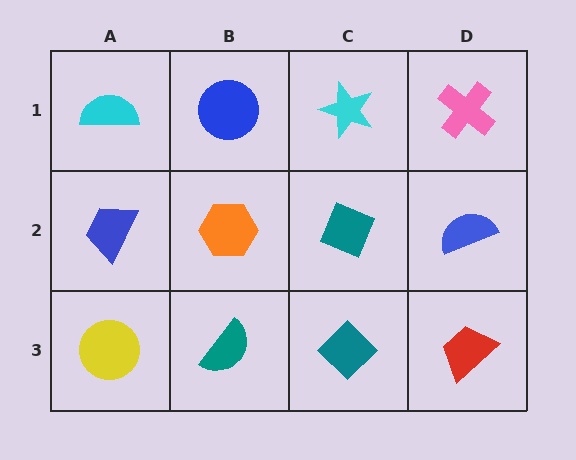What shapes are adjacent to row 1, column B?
An orange hexagon (row 2, column B), a cyan semicircle (row 1, column A), a cyan star (row 1, column C).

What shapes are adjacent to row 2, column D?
A pink cross (row 1, column D), a red trapezoid (row 3, column D), a teal diamond (row 2, column C).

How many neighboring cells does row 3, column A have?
2.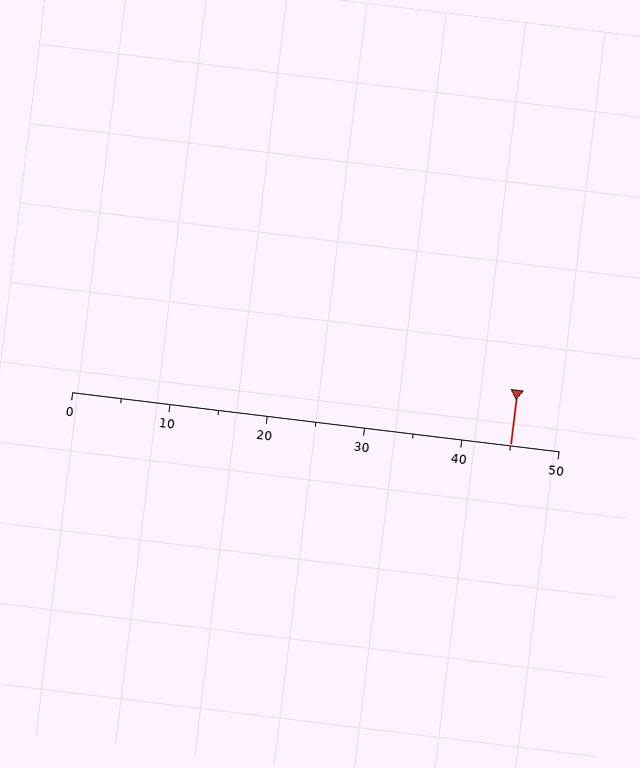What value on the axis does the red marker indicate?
The marker indicates approximately 45.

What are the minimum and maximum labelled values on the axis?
The axis runs from 0 to 50.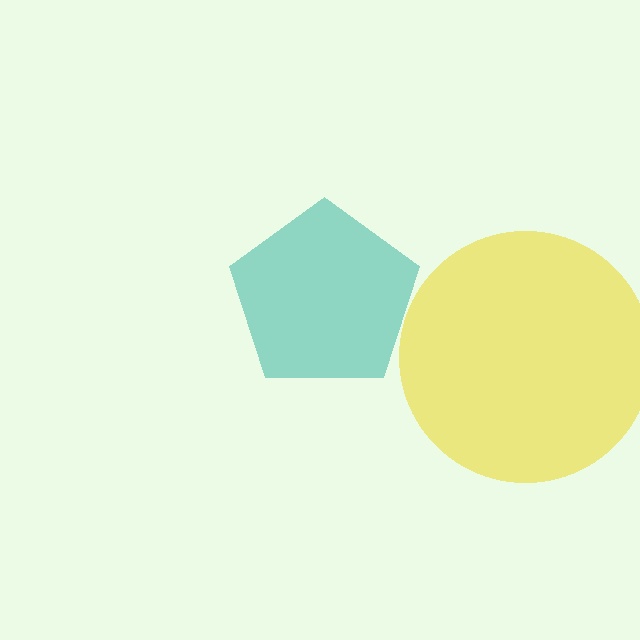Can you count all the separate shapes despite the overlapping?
Yes, there are 2 separate shapes.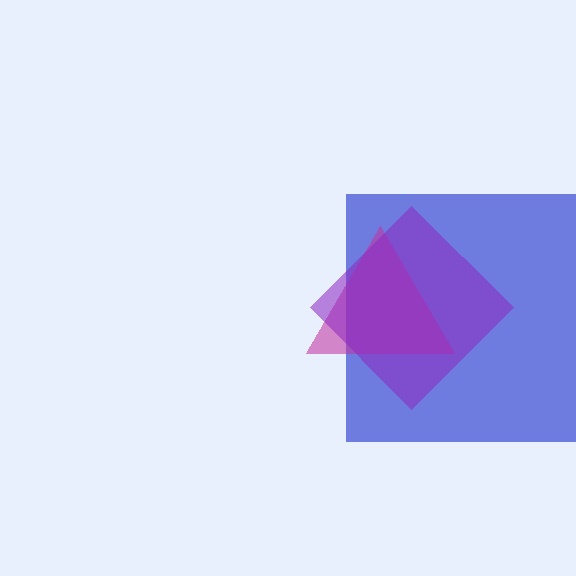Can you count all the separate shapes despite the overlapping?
Yes, there are 3 separate shapes.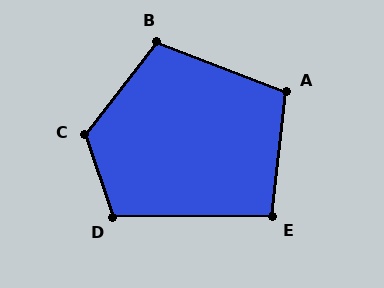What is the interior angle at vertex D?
Approximately 108 degrees (obtuse).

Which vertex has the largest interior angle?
C, at approximately 123 degrees.